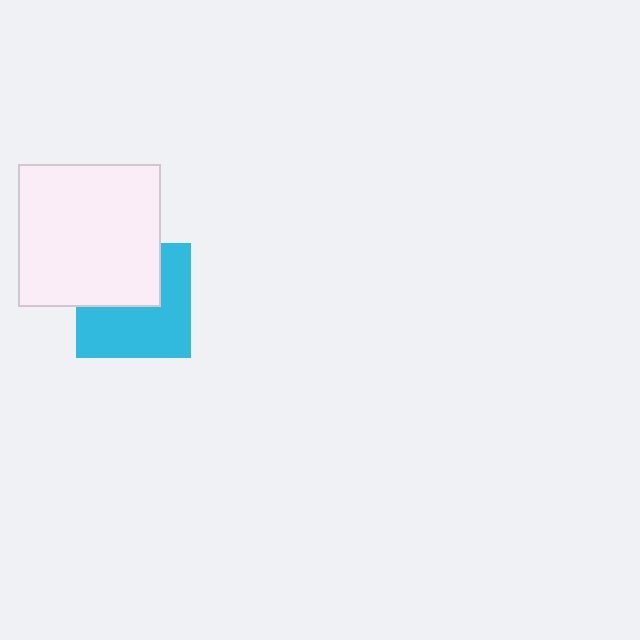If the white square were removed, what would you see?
You would see the complete cyan square.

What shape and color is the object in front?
The object in front is a white square.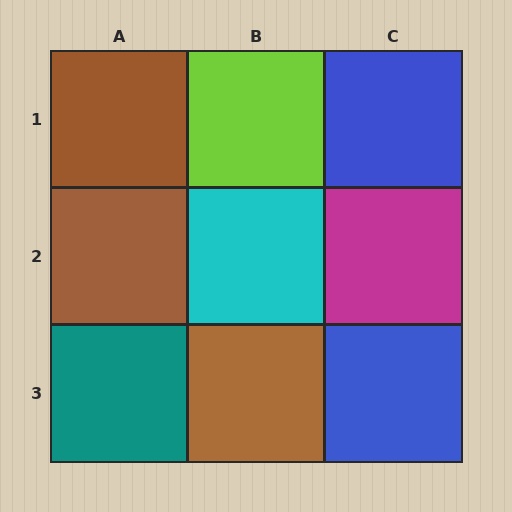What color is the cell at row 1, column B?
Lime.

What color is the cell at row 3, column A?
Teal.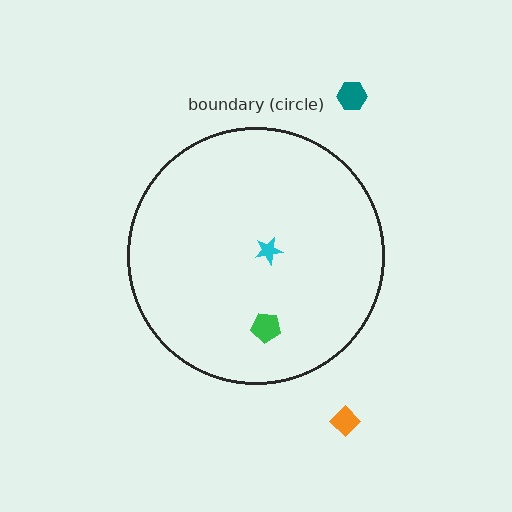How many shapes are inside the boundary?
2 inside, 2 outside.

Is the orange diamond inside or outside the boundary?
Outside.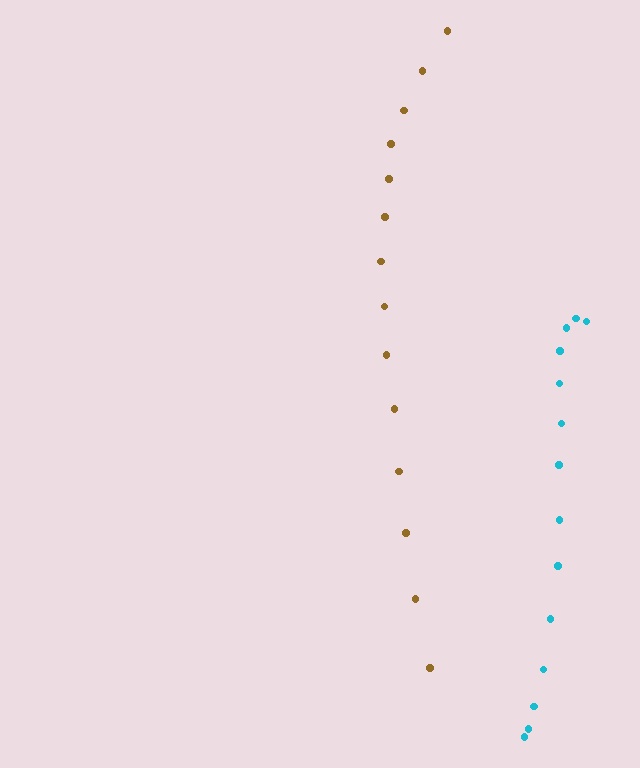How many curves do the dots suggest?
There are 2 distinct paths.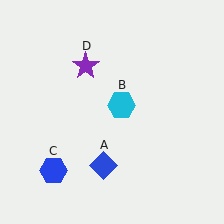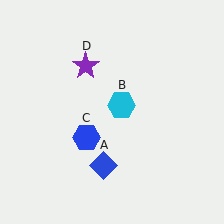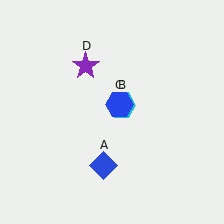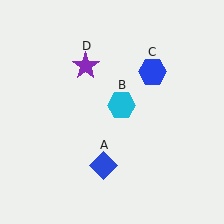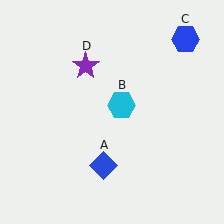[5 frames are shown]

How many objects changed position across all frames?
1 object changed position: blue hexagon (object C).